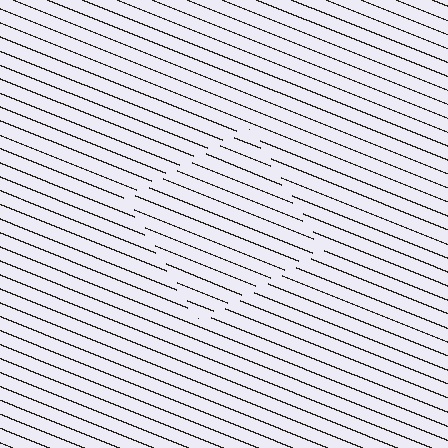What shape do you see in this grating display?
An illusory square. The interior of the shape contains the same grating, shifted by half a period — the contour is defined by the phase discontinuity where line-ends from the inner and outer gratings abut.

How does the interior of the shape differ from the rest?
The interior of the shape contains the same grating, shifted by half a period — the contour is defined by the phase discontinuity where line-ends from the inner and outer gratings abut.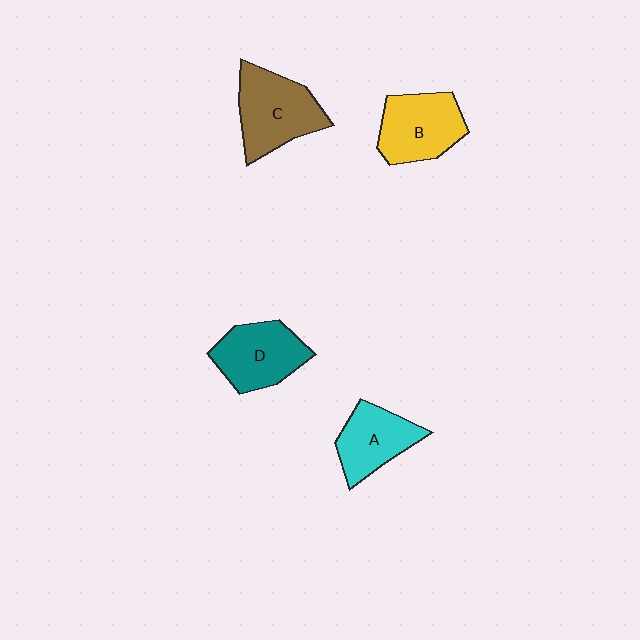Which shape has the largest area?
Shape C (brown).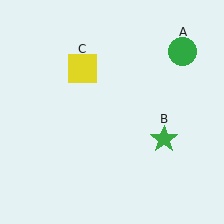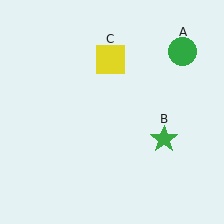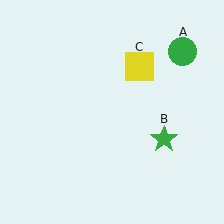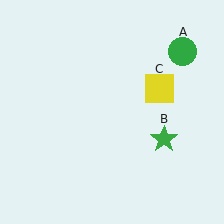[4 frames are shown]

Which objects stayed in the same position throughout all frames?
Green circle (object A) and green star (object B) remained stationary.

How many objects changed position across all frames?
1 object changed position: yellow square (object C).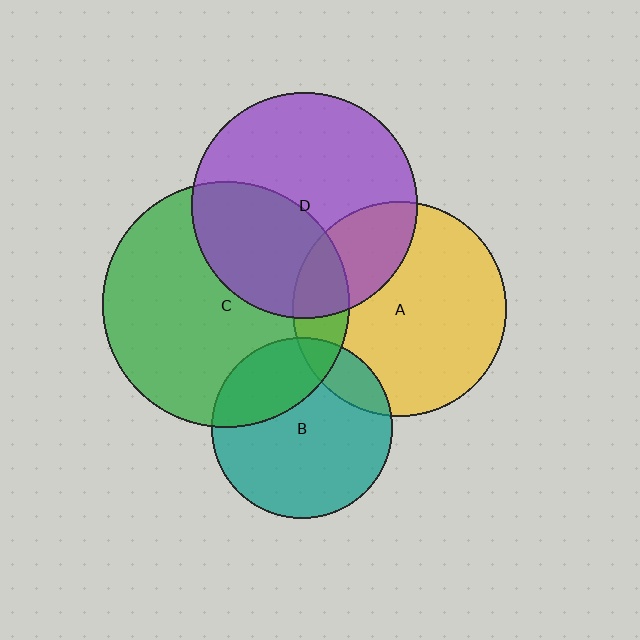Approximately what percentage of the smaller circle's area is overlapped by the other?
Approximately 30%.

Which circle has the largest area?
Circle C (green).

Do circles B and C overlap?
Yes.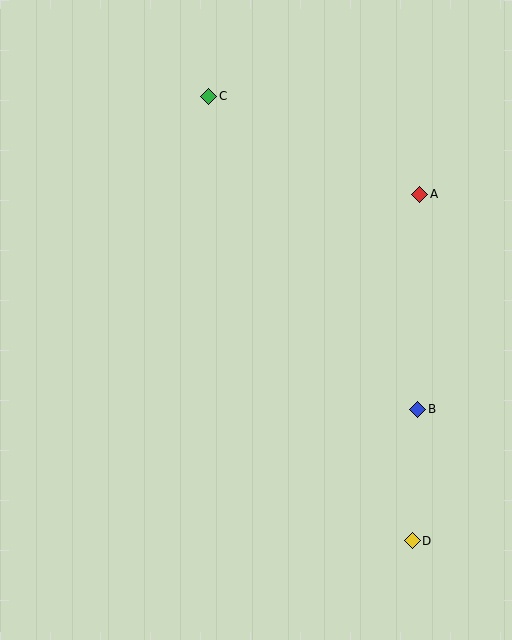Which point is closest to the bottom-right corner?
Point D is closest to the bottom-right corner.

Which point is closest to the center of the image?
Point B at (418, 409) is closest to the center.